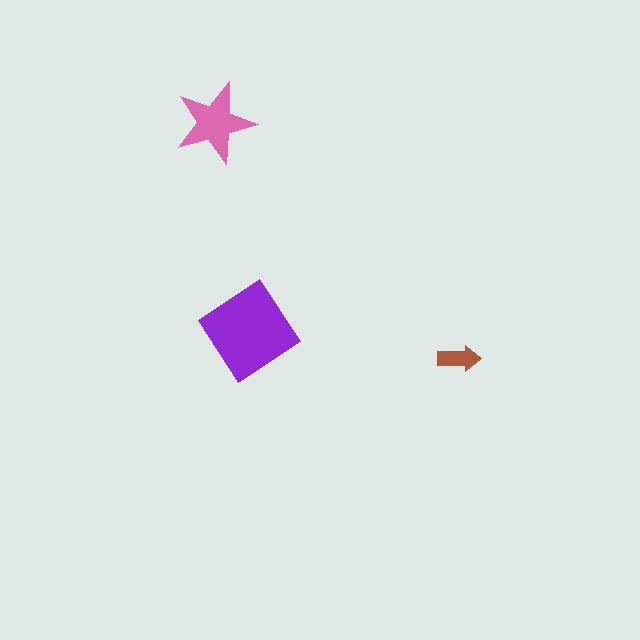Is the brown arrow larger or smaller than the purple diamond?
Smaller.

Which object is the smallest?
The brown arrow.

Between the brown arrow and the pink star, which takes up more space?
The pink star.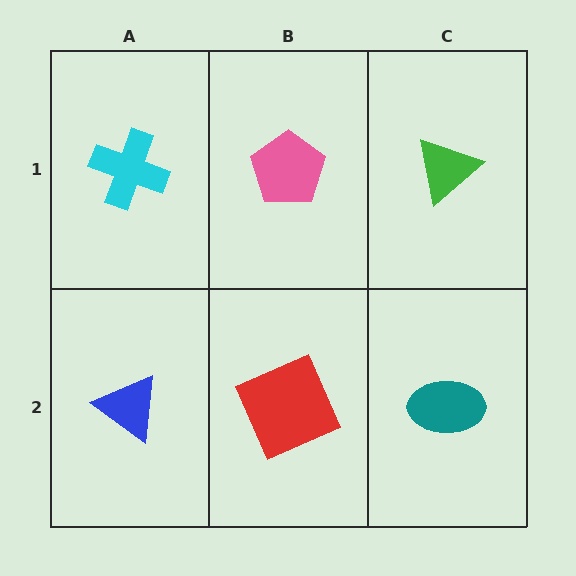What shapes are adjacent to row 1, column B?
A red square (row 2, column B), a cyan cross (row 1, column A), a green triangle (row 1, column C).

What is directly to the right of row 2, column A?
A red square.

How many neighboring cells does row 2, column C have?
2.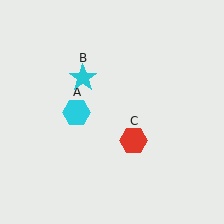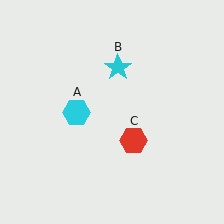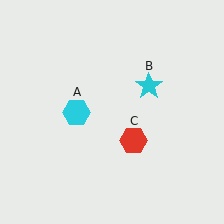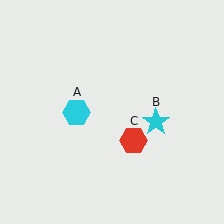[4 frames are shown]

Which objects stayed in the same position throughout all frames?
Cyan hexagon (object A) and red hexagon (object C) remained stationary.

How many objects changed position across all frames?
1 object changed position: cyan star (object B).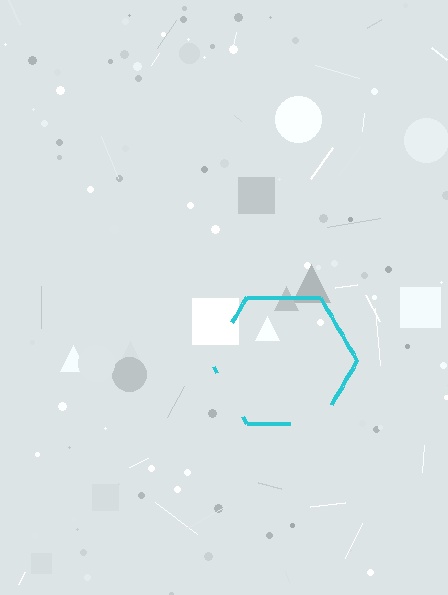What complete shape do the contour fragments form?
The contour fragments form a hexagon.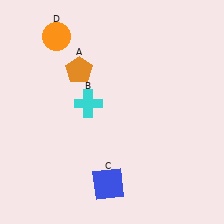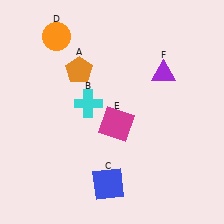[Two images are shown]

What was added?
A magenta square (E), a purple triangle (F) were added in Image 2.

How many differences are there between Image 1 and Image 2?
There are 2 differences between the two images.